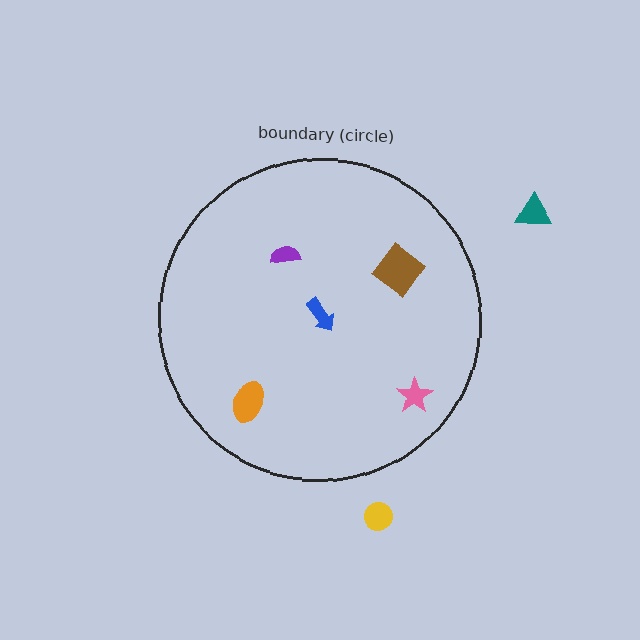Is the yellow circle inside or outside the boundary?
Outside.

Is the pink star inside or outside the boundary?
Inside.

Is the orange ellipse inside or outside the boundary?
Inside.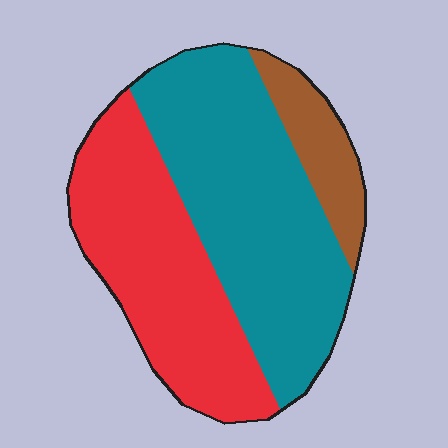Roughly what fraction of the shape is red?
Red covers around 40% of the shape.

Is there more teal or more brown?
Teal.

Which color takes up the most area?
Teal, at roughly 50%.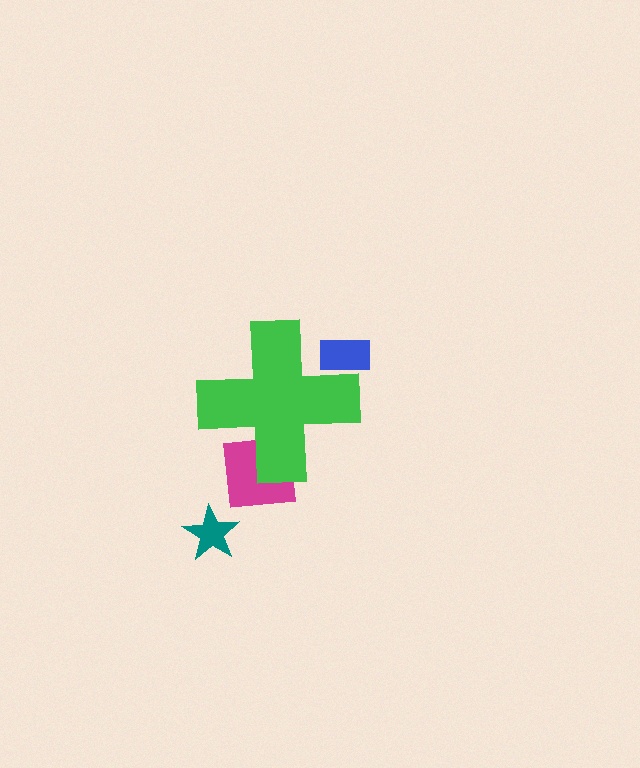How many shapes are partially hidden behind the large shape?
2 shapes are partially hidden.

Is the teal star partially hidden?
No, the teal star is fully visible.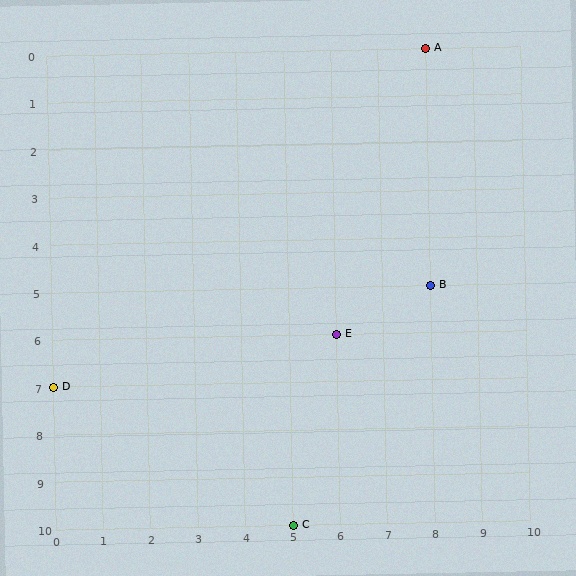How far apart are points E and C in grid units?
Points E and C are 1 column and 4 rows apart (about 4.1 grid units diagonally).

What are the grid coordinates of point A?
Point A is at grid coordinates (8, 0).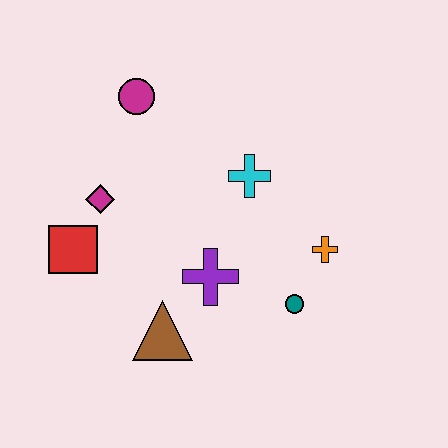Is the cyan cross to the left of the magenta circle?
No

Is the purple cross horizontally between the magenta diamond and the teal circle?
Yes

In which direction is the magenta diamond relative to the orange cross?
The magenta diamond is to the left of the orange cross.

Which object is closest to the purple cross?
The brown triangle is closest to the purple cross.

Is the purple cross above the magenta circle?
No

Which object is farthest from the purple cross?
The magenta circle is farthest from the purple cross.